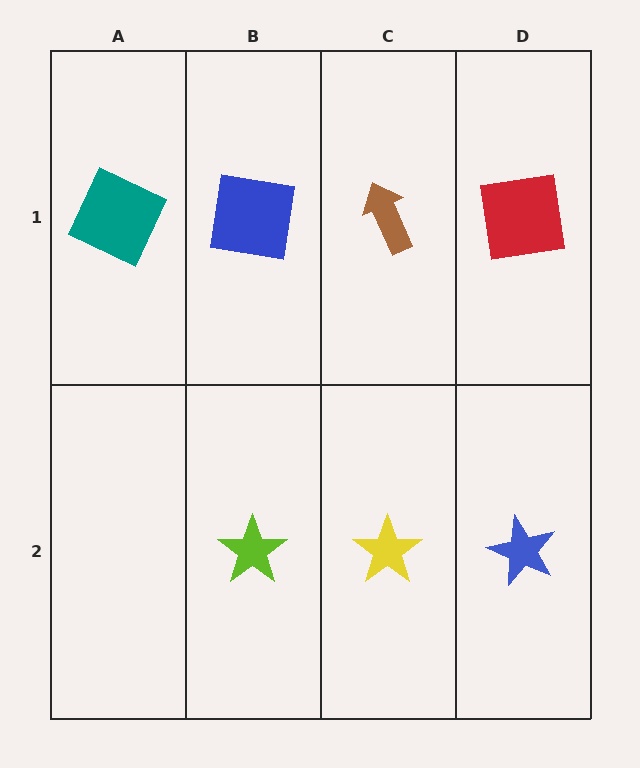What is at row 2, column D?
A blue star.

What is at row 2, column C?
A yellow star.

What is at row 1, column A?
A teal square.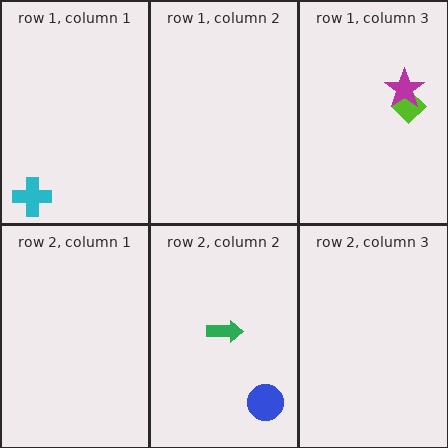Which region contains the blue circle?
The row 2, column 2 region.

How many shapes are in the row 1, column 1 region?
1.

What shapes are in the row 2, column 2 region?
The green arrow, the blue circle.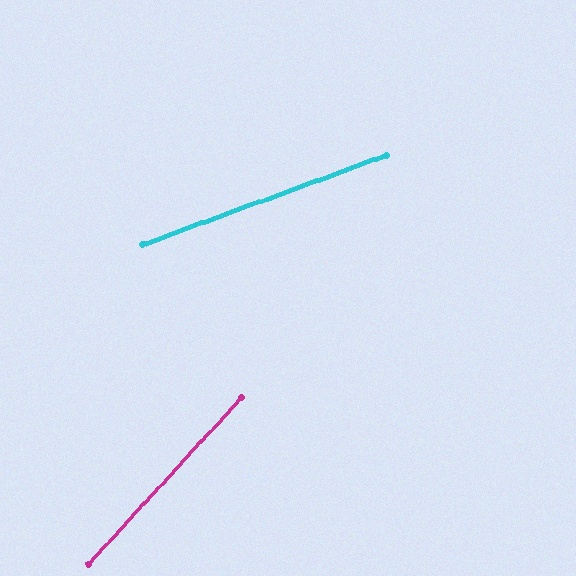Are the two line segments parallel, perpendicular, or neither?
Neither parallel nor perpendicular — they differ by about 27°.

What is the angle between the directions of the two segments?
Approximately 27 degrees.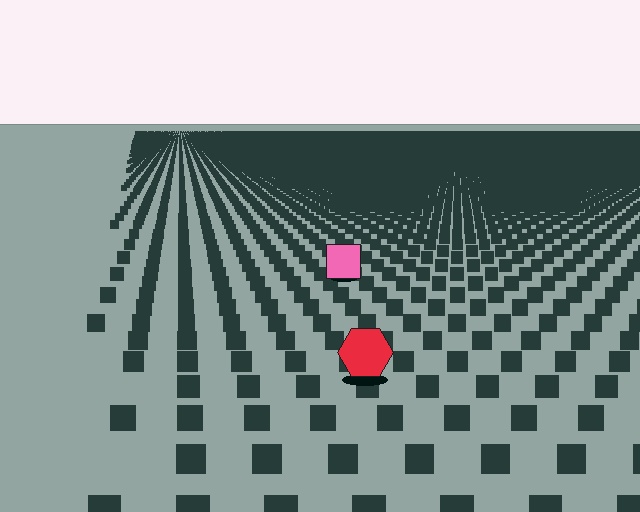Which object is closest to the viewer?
The red hexagon is closest. The texture marks near it are larger and more spread out.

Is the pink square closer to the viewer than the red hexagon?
No. The red hexagon is closer — you can tell from the texture gradient: the ground texture is coarser near it.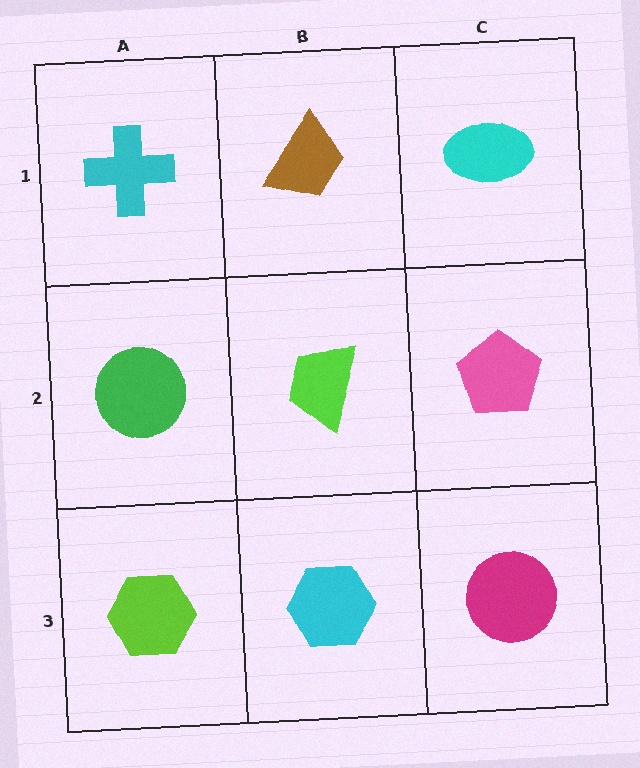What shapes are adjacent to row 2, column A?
A cyan cross (row 1, column A), a lime hexagon (row 3, column A), a lime trapezoid (row 2, column B).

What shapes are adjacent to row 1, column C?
A pink pentagon (row 2, column C), a brown trapezoid (row 1, column B).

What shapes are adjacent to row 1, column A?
A green circle (row 2, column A), a brown trapezoid (row 1, column B).